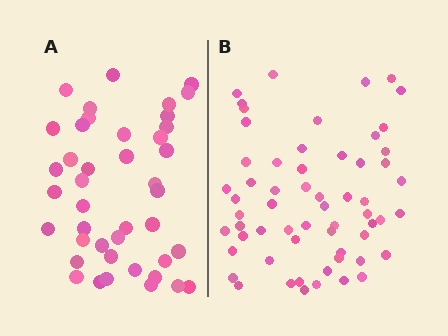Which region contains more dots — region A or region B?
Region B (the right region) has more dots.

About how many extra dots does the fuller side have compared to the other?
Region B has approximately 20 more dots than region A.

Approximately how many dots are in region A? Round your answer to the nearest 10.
About 40 dots. (The exact count is 42, which rounds to 40.)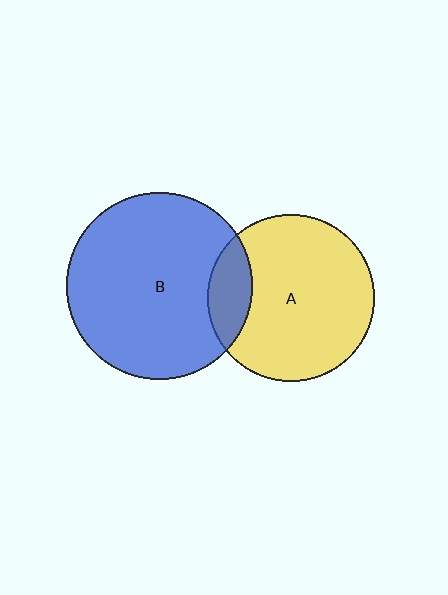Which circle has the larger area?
Circle B (blue).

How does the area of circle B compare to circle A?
Approximately 1.2 times.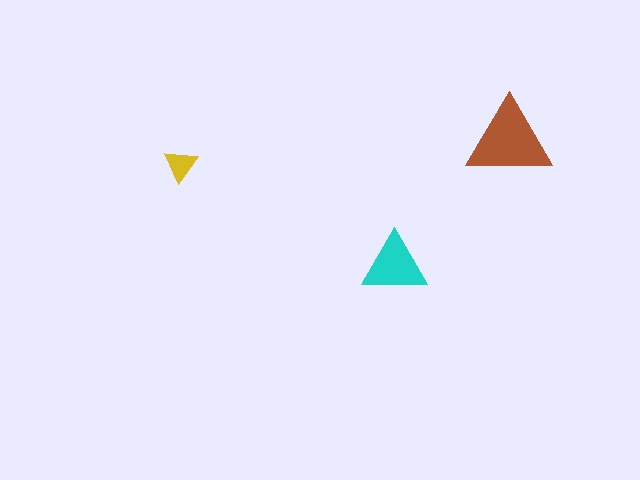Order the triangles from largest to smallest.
the brown one, the cyan one, the yellow one.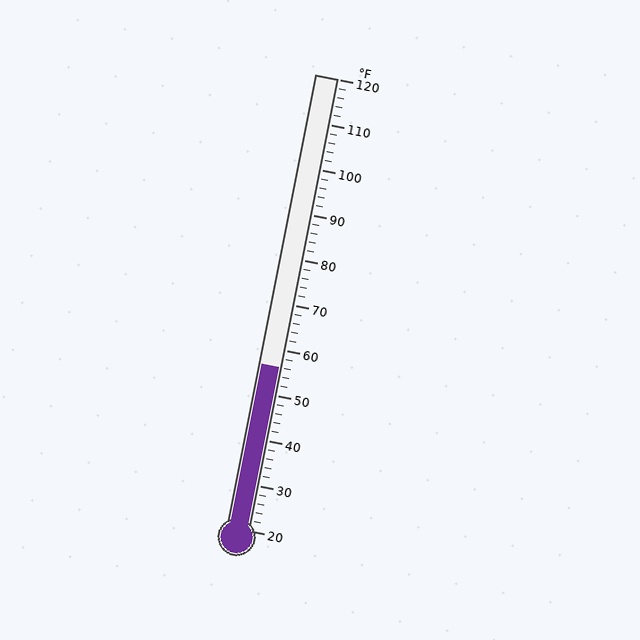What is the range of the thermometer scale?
The thermometer scale ranges from 20°F to 120°F.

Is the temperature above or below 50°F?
The temperature is above 50°F.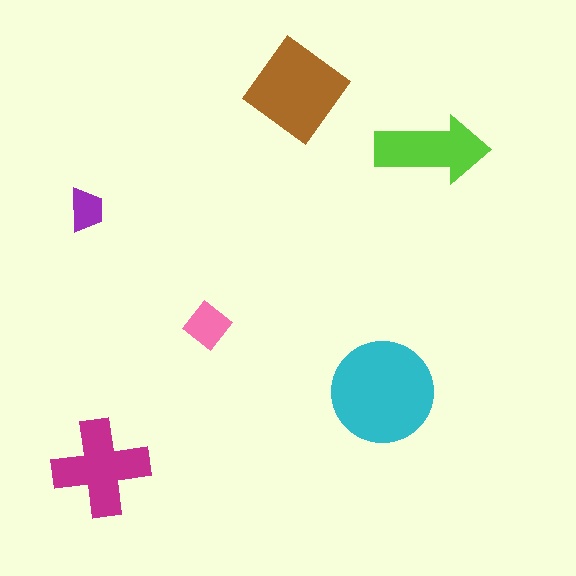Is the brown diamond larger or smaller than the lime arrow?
Larger.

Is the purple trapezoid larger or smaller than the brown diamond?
Smaller.